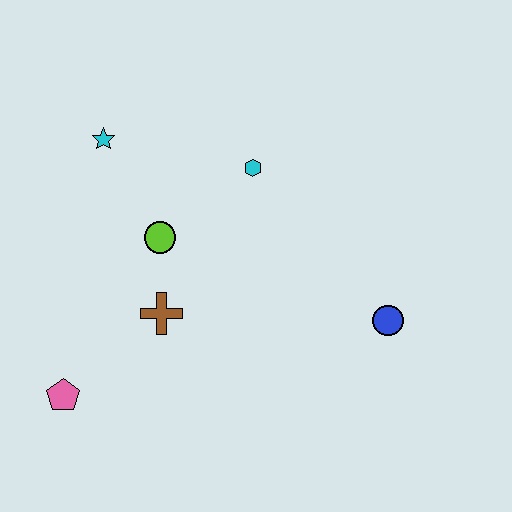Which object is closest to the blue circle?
The cyan hexagon is closest to the blue circle.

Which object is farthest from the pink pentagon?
The blue circle is farthest from the pink pentagon.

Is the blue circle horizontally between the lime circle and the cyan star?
No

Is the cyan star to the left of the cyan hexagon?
Yes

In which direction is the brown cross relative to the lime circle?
The brown cross is below the lime circle.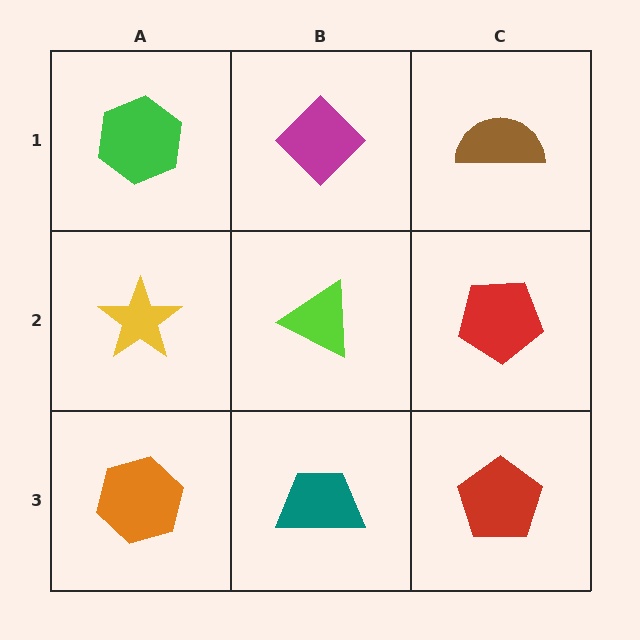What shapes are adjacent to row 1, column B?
A lime triangle (row 2, column B), a green hexagon (row 1, column A), a brown semicircle (row 1, column C).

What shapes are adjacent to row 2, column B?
A magenta diamond (row 1, column B), a teal trapezoid (row 3, column B), a yellow star (row 2, column A), a red pentagon (row 2, column C).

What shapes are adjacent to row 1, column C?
A red pentagon (row 2, column C), a magenta diamond (row 1, column B).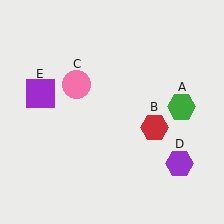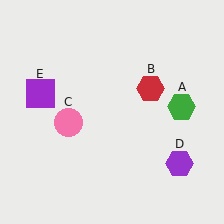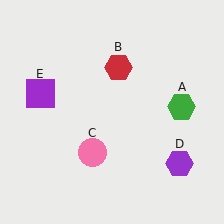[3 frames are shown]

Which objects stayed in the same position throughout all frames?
Green hexagon (object A) and purple hexagon (object D) and purple square (object E) remained stationary.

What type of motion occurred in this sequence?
The red hexagon (object B), pink circle (object C) rotated counterclockwise around the center of the scene.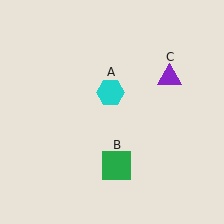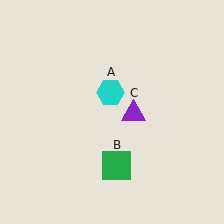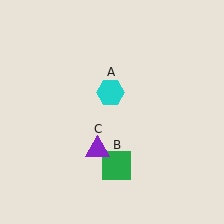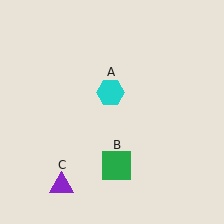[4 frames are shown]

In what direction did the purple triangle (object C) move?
The purple triangle (object C) moved down and to the left.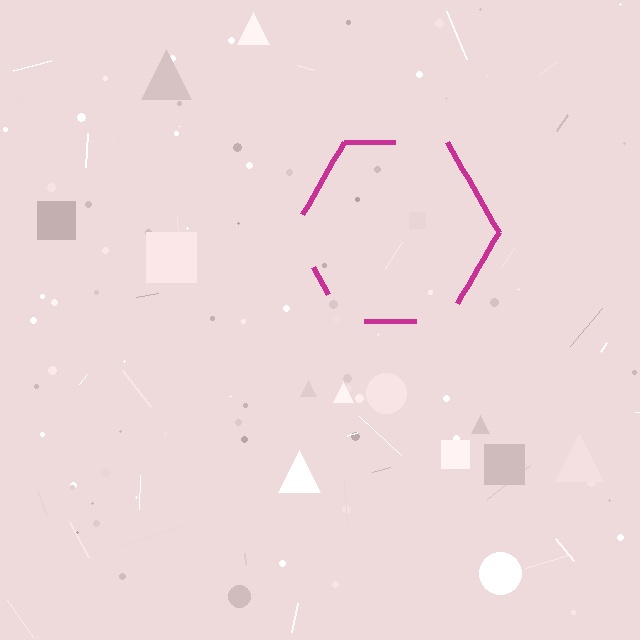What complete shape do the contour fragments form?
The contour fragments form a hexagon.